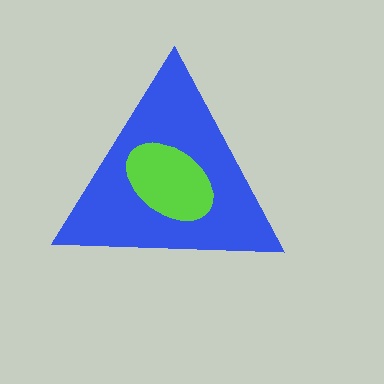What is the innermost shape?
The lime ellipse.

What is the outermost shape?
The blue triangle.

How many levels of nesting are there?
2.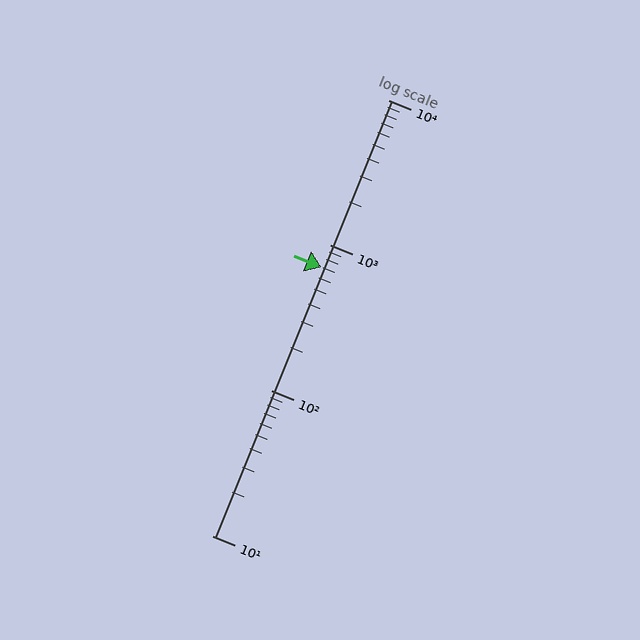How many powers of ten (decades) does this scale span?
The scale spans 3 decades, from 10 to 10000.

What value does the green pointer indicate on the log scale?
The pointer indicates approximately 700.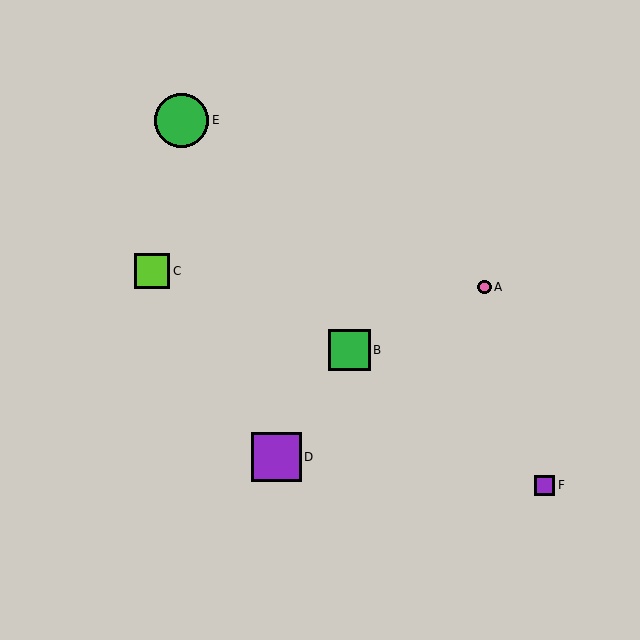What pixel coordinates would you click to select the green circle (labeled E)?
Click at (181, 120) to select the green circle E.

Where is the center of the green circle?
The center of the green circle is at (181, 120).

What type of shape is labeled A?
Shape A is a pink circle.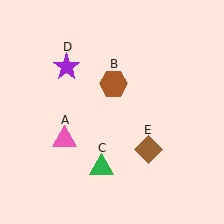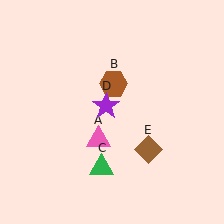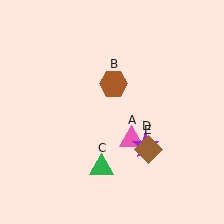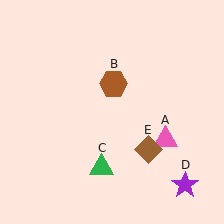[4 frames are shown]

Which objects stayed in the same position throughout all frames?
Brown hexagon (object B) and green triangle (object C) and brown diamond (object E) remained stationary.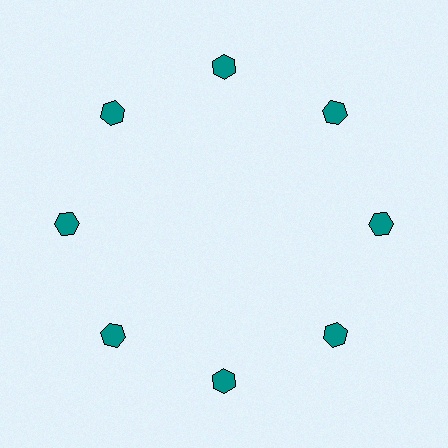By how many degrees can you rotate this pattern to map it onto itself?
The pattern maps onto itself every 45 degrees of rotation.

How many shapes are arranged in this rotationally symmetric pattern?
There are 8 shapes, arranged in 8 groups of 1.